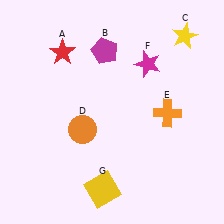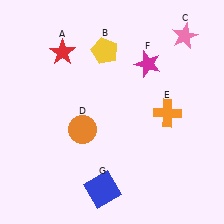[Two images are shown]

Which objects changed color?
B changed from magenta to yellow. C changed from yellow to pink. G changed from yellow to blue.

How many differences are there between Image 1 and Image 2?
There are 3 differences between the two images.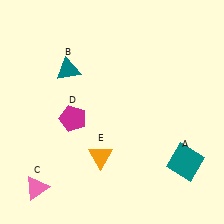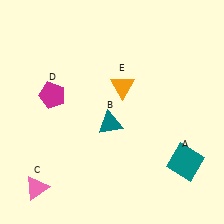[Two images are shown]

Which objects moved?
The objects that moved are: the teal triangle (B), the magenta pentagon (D), the orange triangle (E).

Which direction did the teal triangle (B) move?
The teal triangle (B) moved down.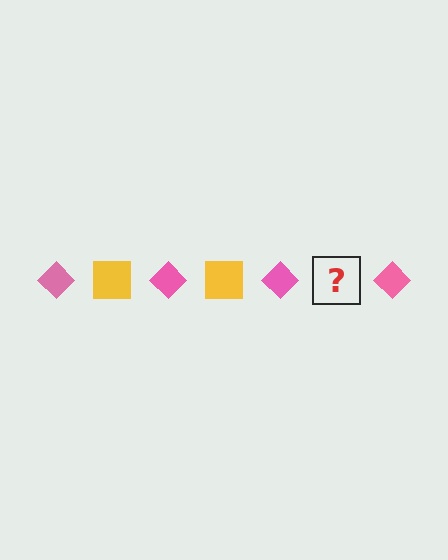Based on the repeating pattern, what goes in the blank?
The blank should be a yellow square.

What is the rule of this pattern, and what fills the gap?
The rule is that the pattern alternates between pink diamond and yellow square. The gap should be filled with a yellow square.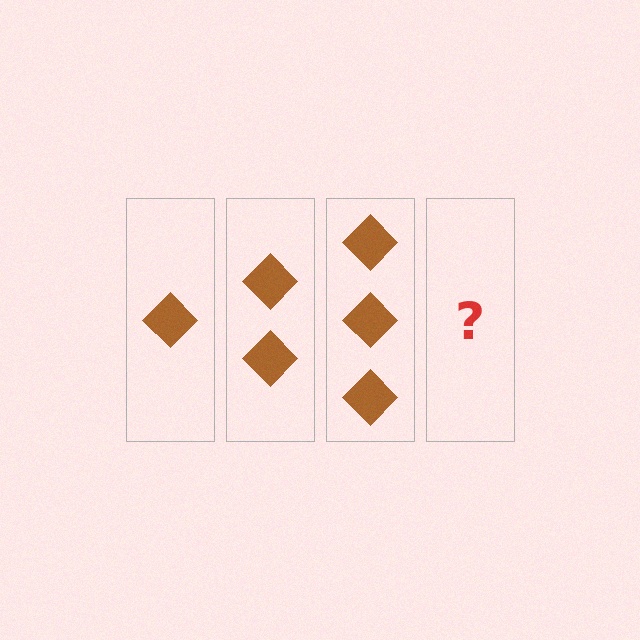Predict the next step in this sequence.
The next step is 4 diamonds.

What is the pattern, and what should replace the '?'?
The pattern is that each step adds one more diamond. The '?' should be 4 diamonds.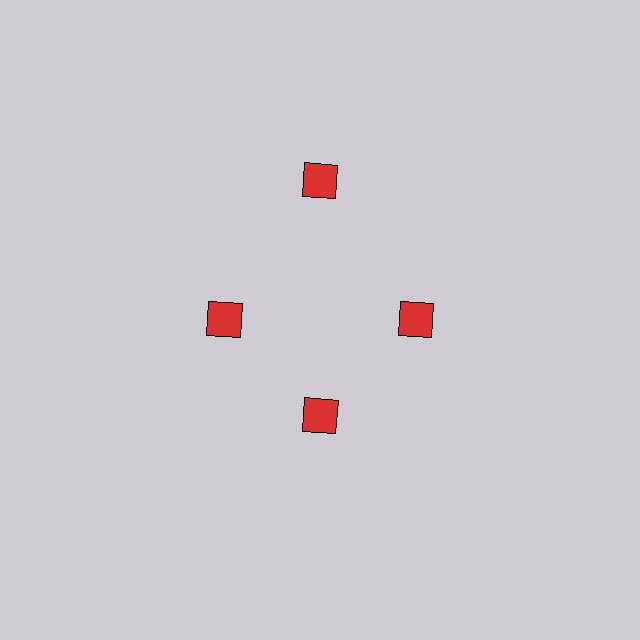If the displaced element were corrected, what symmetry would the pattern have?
It would have 4-fold rotational symmetry — the pattern would map onto itself every 90 degrees.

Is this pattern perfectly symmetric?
No. The 4 red diamonds are arranged in a ring, but one element near the 12 o'clock position is pushed outward from the center, breaking the 4-fold rotational symmetry.